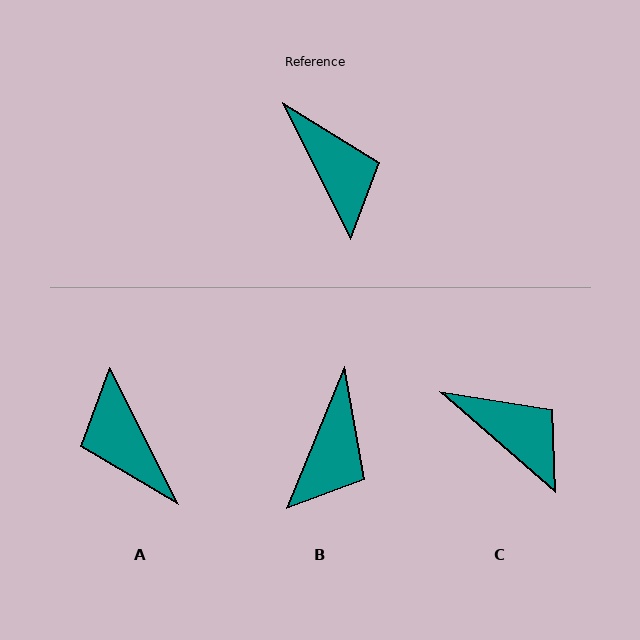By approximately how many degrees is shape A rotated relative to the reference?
Approximately 179 degrees clockwise.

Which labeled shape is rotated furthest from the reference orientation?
A, about 179 degrees away.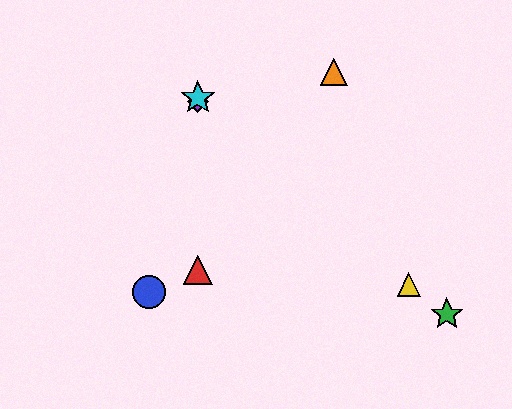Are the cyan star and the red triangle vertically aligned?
Yes, both are at x≈198.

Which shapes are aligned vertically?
The red triangle, the purple diamond, the cyan star are aligned vertically.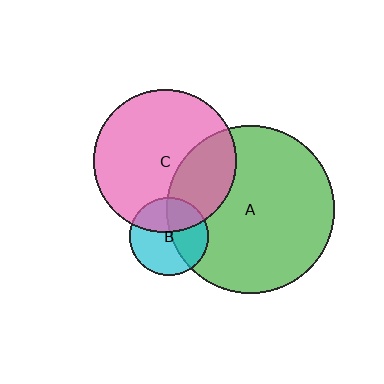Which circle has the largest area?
Circle A (green).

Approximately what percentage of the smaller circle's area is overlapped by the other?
Approximately 45%.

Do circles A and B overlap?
Yes.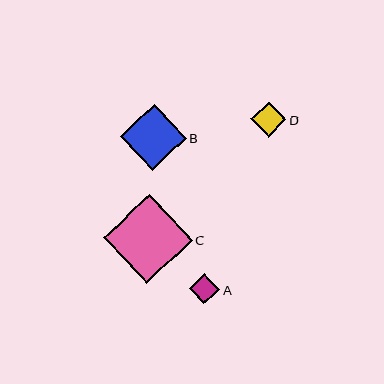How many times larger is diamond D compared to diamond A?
Diamond D is approximately 1.2 times the size of diamond A.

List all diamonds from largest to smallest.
From largest to smallest: C, B, D, A.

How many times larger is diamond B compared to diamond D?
Diamond B is approximately 1.9 times the size of diamond D.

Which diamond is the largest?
Diamond C is the largest with a size of approximately 89 pixels.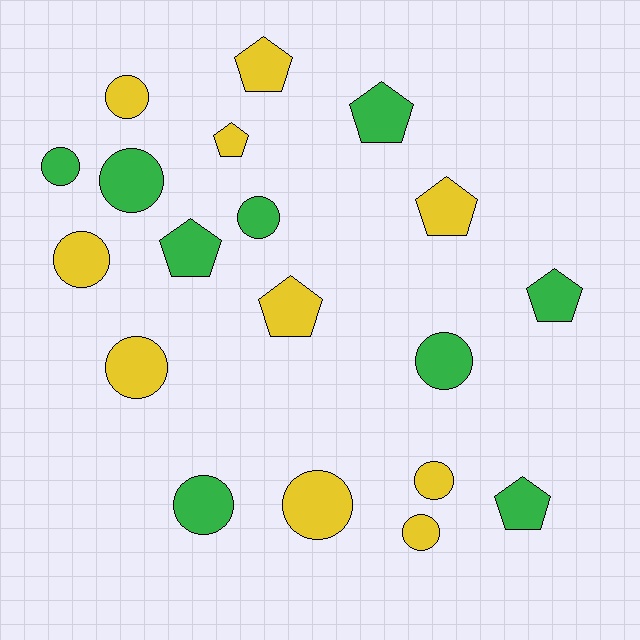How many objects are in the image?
There are 19 objects.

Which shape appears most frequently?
Circle, with 11 objects.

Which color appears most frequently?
Yellow, with 10 objects.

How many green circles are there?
There are 5 green circles.